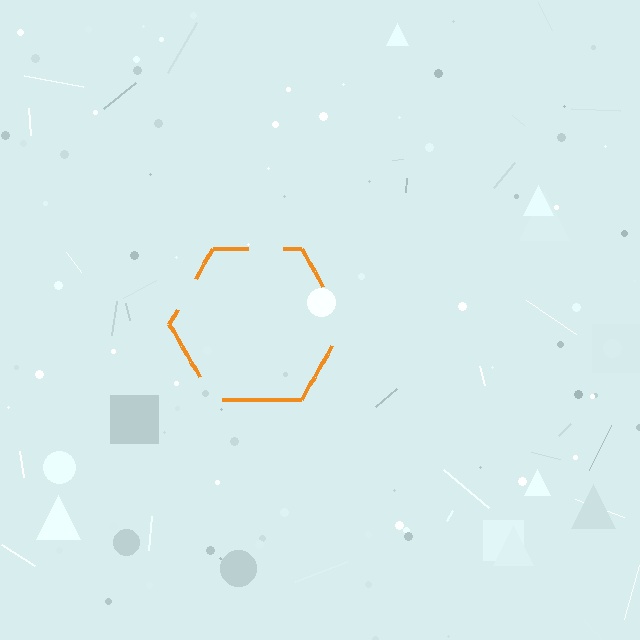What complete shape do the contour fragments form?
The contour fragments form a hexagon.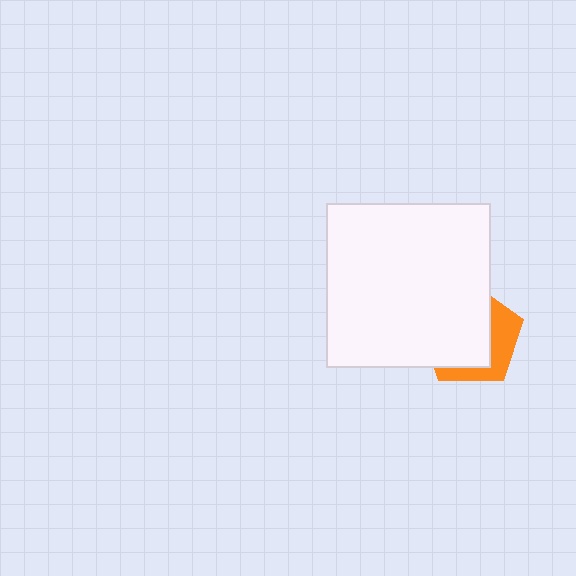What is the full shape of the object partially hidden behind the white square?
The partially hidden object is an orange pentagon.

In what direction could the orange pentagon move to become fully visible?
The orange pentagon could move toward the lower-right. That would shift it out from behind the white square entirely.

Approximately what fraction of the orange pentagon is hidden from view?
Roughly 65% of the orange pentagon is hidden behind the white square.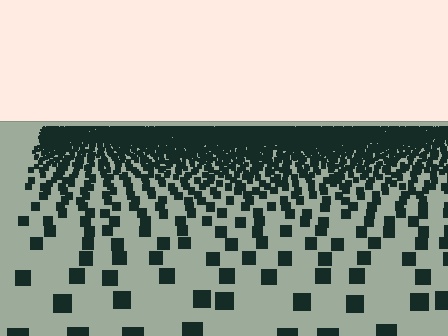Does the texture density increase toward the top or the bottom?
Density increases toward the top.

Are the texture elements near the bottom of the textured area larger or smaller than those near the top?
Larger. Near the bottom, elements are closer to the viewer and appear at a bigger on-screen size.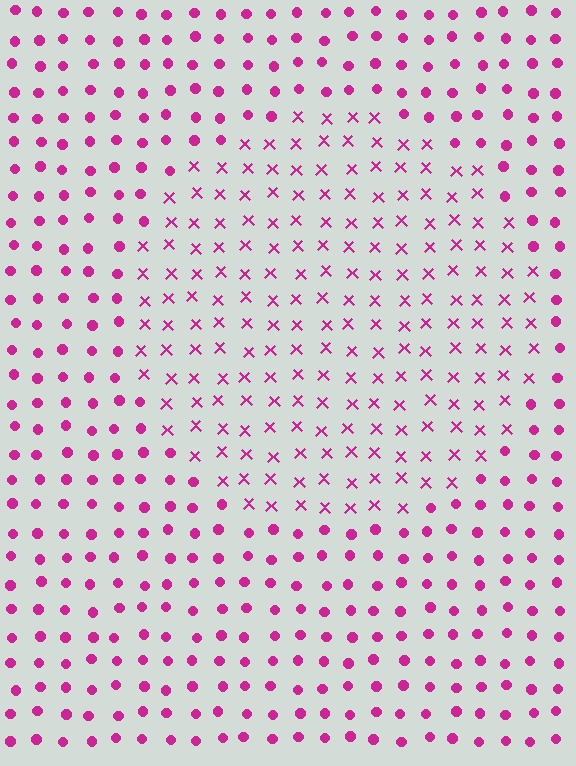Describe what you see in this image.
The image is filled with small magenta elements arranged in a uniform grid. A circle-shaped region contains X marks, while the surrounding area contains circles. The boundary is defined purely by the change in element shape.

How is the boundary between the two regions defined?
The boundary is defined by a change in element shape: X marks inside vs. circles outside. All elements share the same color and spacing.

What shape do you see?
I see a circle.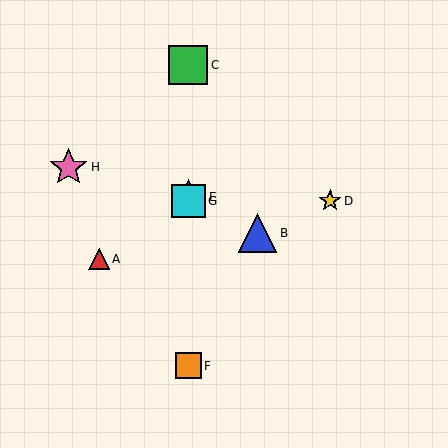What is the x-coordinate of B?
Object B is at x≈258.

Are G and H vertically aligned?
No, G is at x≈188 and H is at x≈69.